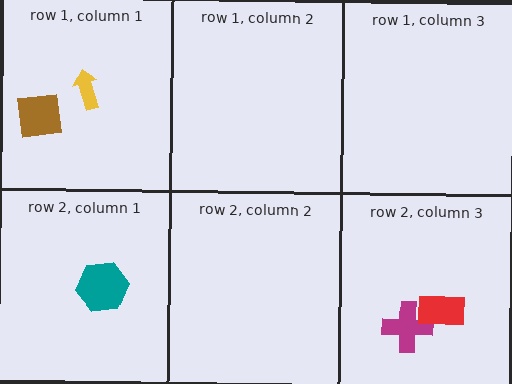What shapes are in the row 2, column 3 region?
The magenta cross, the red rectangle.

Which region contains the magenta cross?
The row 2, column 3 region.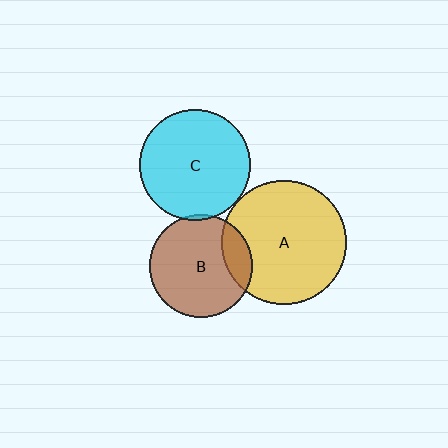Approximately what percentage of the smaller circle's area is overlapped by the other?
Approximately 15%.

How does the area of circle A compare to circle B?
Approximately 1.5 times.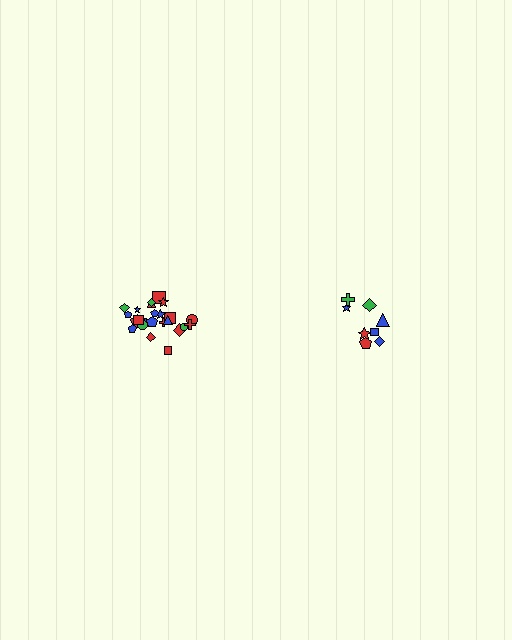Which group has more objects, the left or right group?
The left group.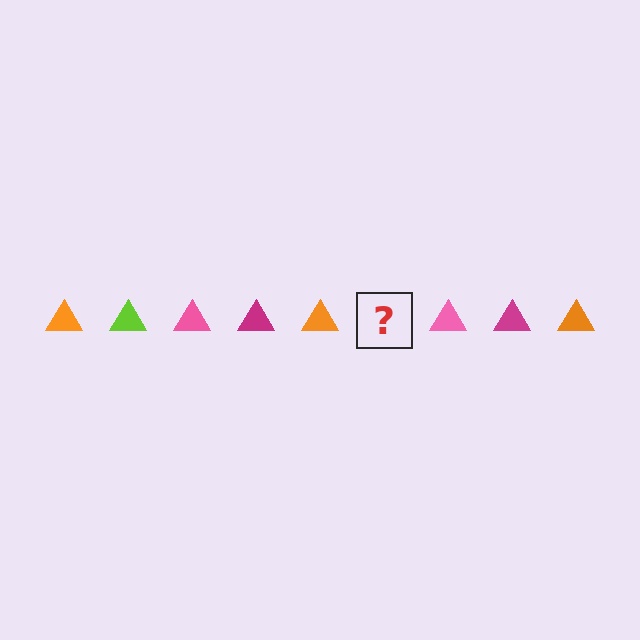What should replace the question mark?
The question mark should be replaced with a lime triangle.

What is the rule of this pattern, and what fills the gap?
The rule is that the pattern cycles through orange, lime, pink, magenta triangles. The gap should be filled with a lime triangle.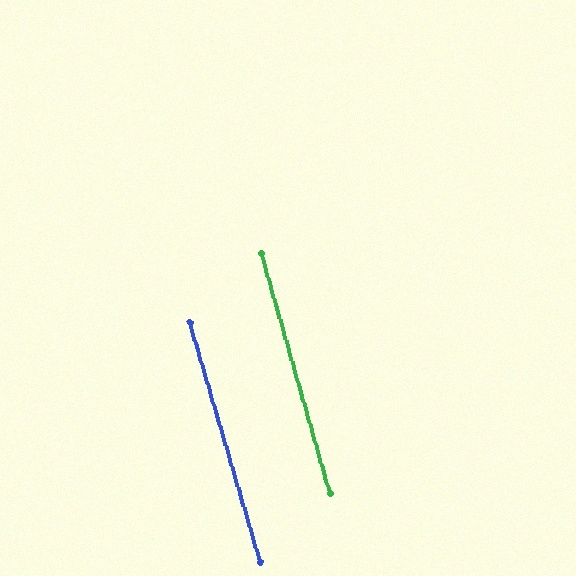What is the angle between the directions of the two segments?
Approximately 0 degrees.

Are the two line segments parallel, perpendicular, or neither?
Parallel — their directions differ by only 0.5°.